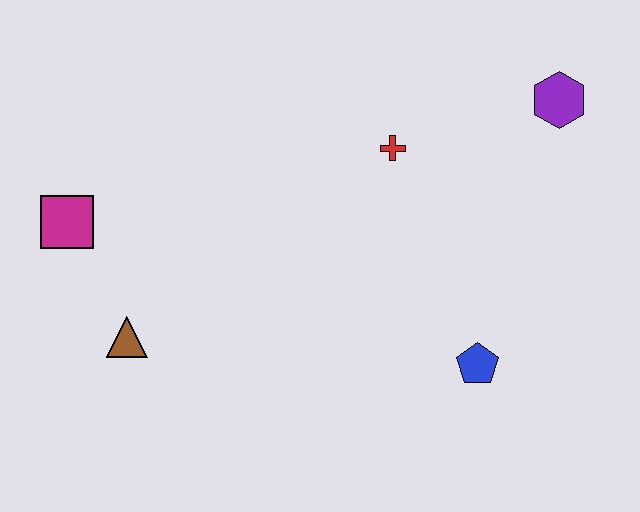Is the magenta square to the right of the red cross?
No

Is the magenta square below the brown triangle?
No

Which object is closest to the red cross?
The purple hexagon is closest to the red cross.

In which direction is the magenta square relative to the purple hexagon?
The magenta square is to the left of the purple hexagon.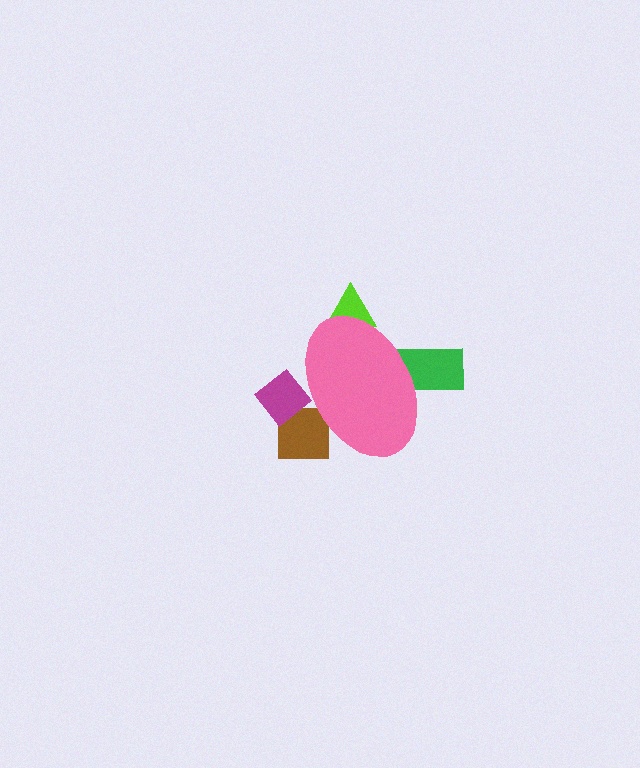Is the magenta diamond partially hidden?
Yes, the magenta diamond is partially hidden behind the pink ellipse.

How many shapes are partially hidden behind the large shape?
4 shapes are partially hidden.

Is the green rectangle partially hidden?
Yes, the green rectangle is partially hidden behind the pink ellipse.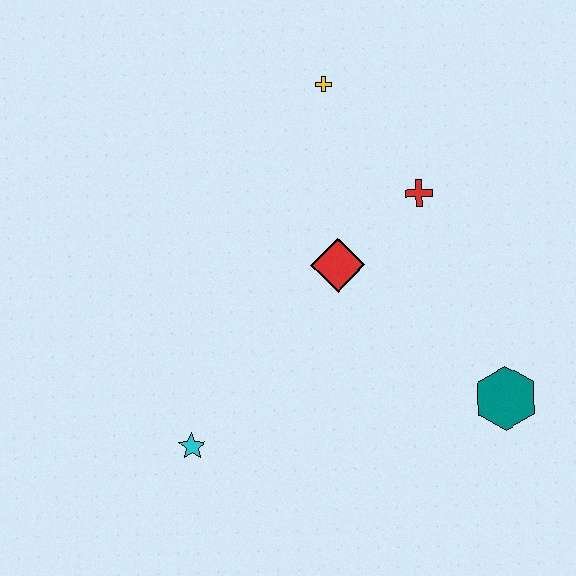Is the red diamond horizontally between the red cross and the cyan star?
Yes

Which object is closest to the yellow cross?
The red cross is closest to the yellow cross.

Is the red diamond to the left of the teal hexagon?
Yes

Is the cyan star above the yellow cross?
No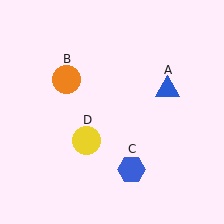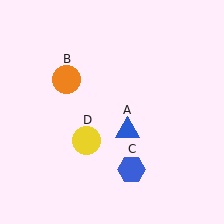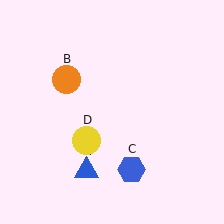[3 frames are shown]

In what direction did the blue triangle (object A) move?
The blue triangle (object A) moved down and to the left.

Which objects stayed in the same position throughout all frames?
Orange circle (object B) and blue hexagon (object C) and yellow circle (object D) remained stationary.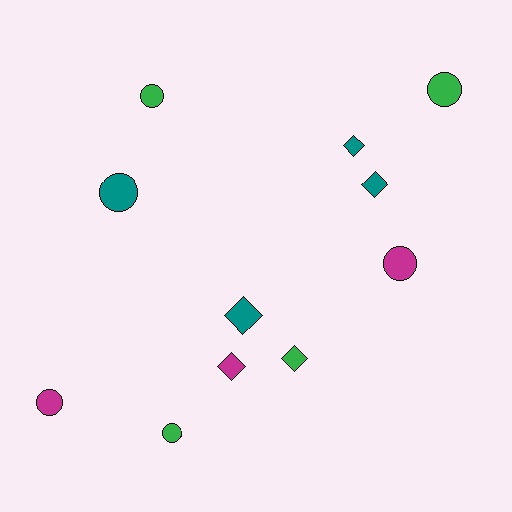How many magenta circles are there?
There are 2 magenta circles.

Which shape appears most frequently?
Circle, with 6 objects.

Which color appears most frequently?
Green, with 4 objects.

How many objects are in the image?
There are 11 objects.